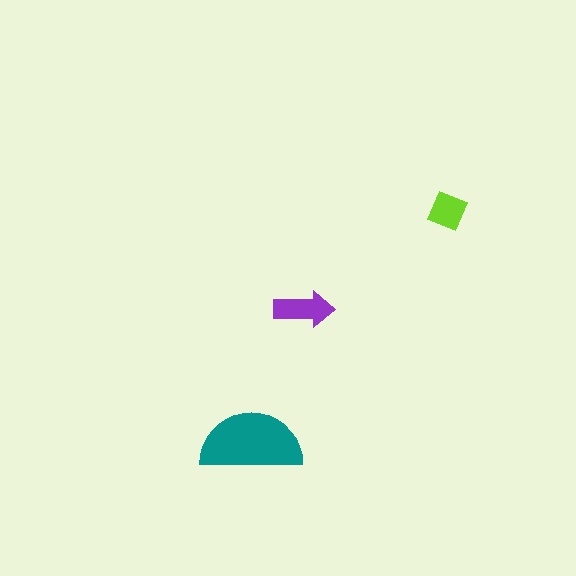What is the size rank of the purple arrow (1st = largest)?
2nd.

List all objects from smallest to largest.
The lime diamond, the purple arrow, the teal semicircle.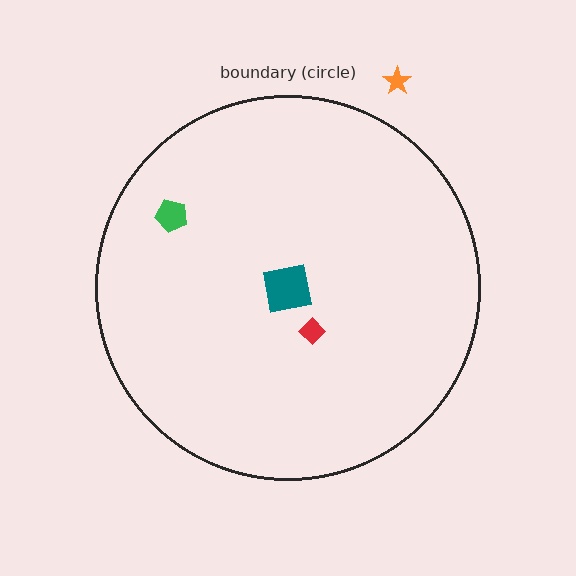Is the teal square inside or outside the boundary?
Inside.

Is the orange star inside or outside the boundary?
Outside.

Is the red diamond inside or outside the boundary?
Inside.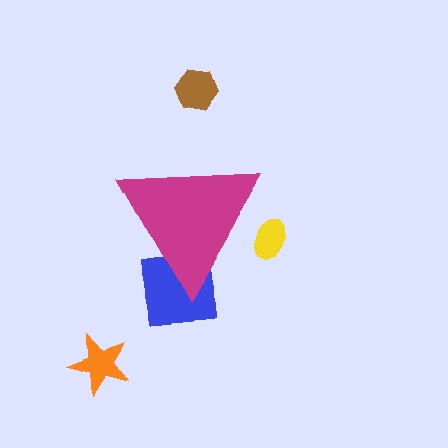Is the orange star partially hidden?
No, the orange star is fully visible.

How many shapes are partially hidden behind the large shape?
2 shapes are partially hidden.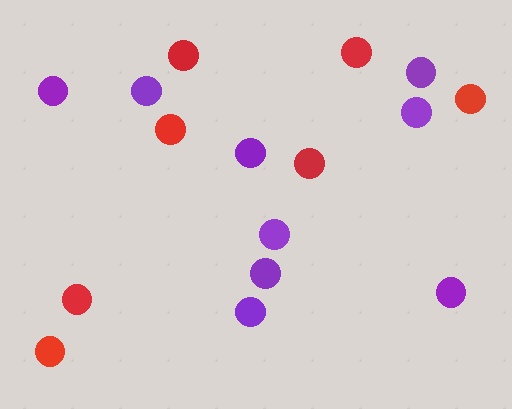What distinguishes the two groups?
There are 2 groups: one group of purple circles (9) and one group of red circles (7).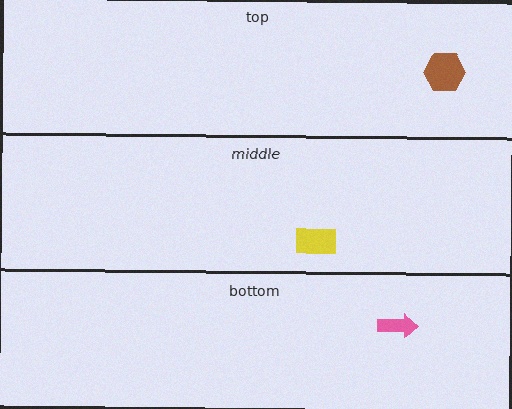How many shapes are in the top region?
1.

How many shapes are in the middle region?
1.